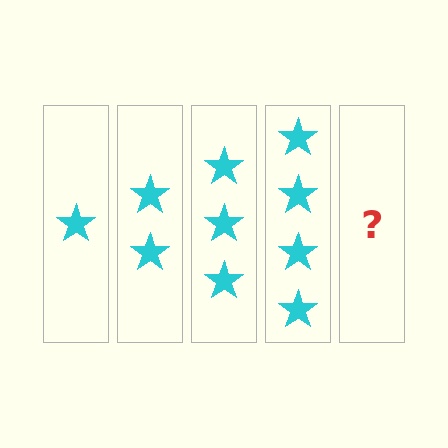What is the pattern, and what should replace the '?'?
The pattern is that each step adds one more star. The '?' should be 5 stars.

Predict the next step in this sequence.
The next step is 5 stars.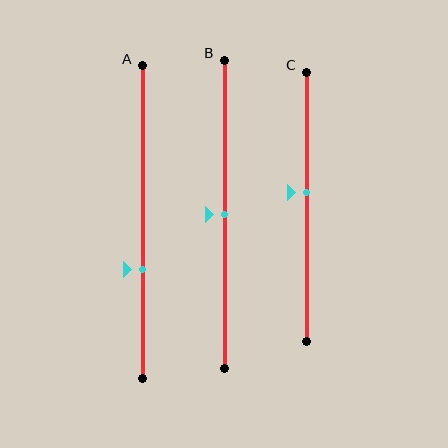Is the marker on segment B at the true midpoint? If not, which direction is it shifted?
Yes, the marker on segment B is at the true midpoint.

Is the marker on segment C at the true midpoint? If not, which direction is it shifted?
No, the marker on segment C is shifted upward by about 5% of the segment length.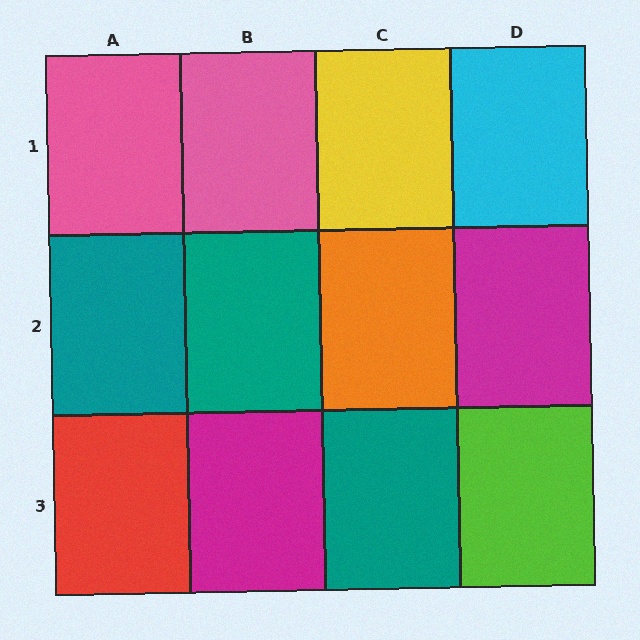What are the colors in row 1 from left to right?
Pink, pink, yellow, cyan.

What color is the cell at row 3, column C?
Teal.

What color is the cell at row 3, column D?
Lime.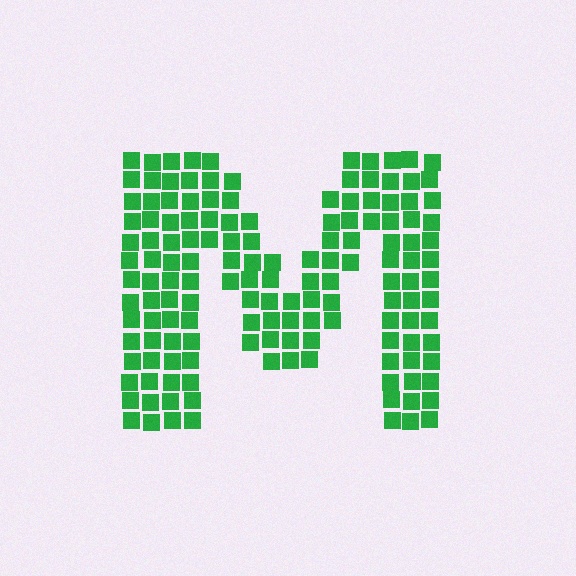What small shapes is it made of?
It is made of small squares.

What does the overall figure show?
The overall figure shows the letter M.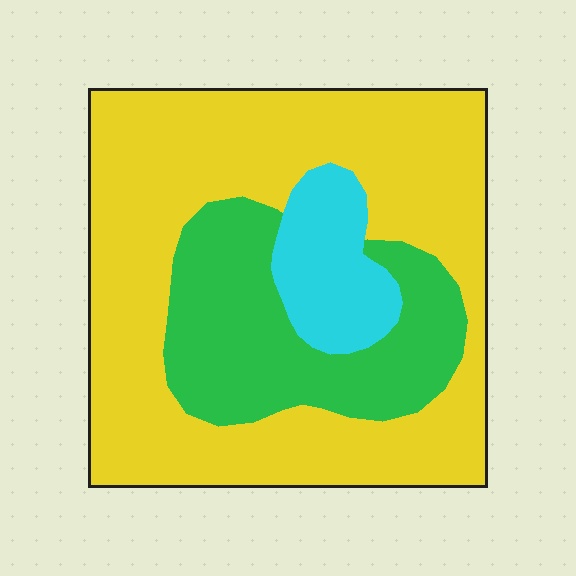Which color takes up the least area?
Cyan, at roughly 10%.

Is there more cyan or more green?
Green.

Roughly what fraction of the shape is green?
Green covers about 25% of the shape.